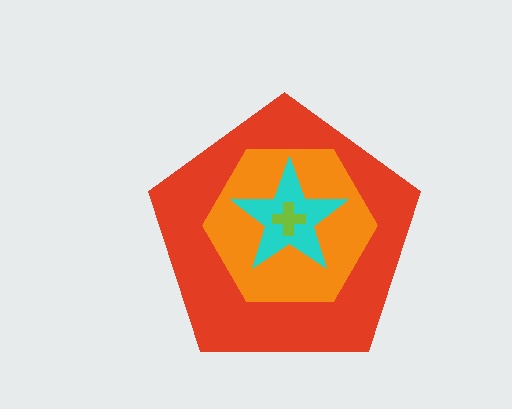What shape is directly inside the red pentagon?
The orange hexagon.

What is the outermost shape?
The red pentagon.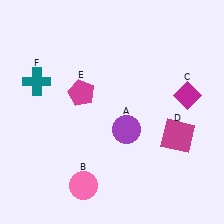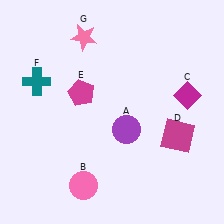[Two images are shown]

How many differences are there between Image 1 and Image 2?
There is 1 difference between the two images.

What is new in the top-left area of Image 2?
A pink star (G) was added in the top-left area of Image 2.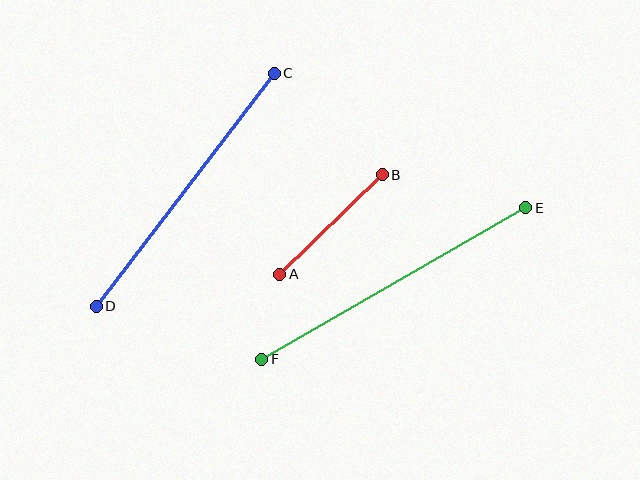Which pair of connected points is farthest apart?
Points E and F are farthest apart.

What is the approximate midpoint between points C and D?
The midpoint is at approximately (185, 190) pixels.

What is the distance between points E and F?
The distance is approximately 305 pixels.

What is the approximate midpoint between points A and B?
The midpoint is at approximately (331, 225) pixels.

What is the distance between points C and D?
The distance is approximately 293 pixels.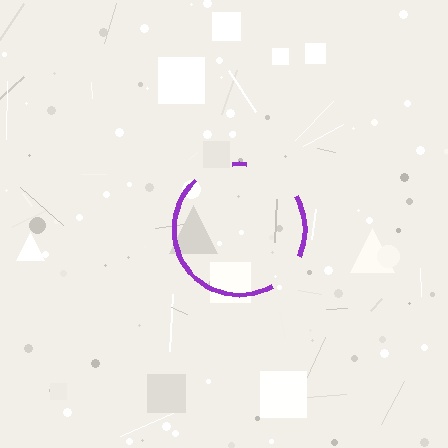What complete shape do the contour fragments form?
The contour fragments form a circle.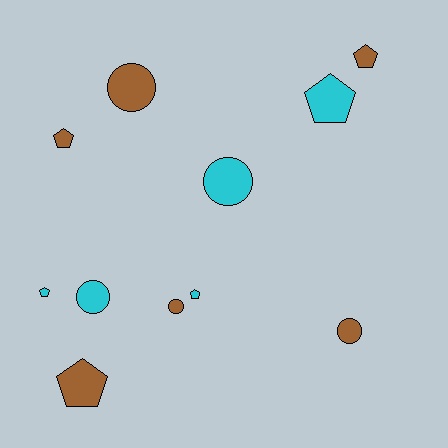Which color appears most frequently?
Brown, with 6 objects.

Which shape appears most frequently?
Pentagon, with 6 objects.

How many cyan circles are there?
There are 2 cyan circles.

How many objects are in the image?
There are 11 objects.